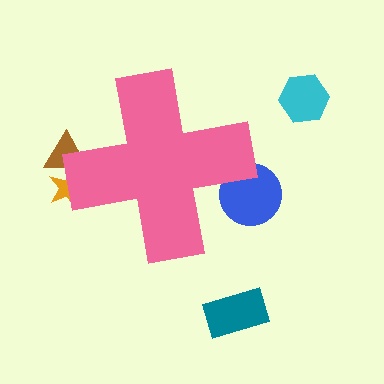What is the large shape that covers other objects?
A pink cross.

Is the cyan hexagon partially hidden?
No, the cyan hexagon is fully visible.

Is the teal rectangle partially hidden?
No, the teal rectangle is fully visible.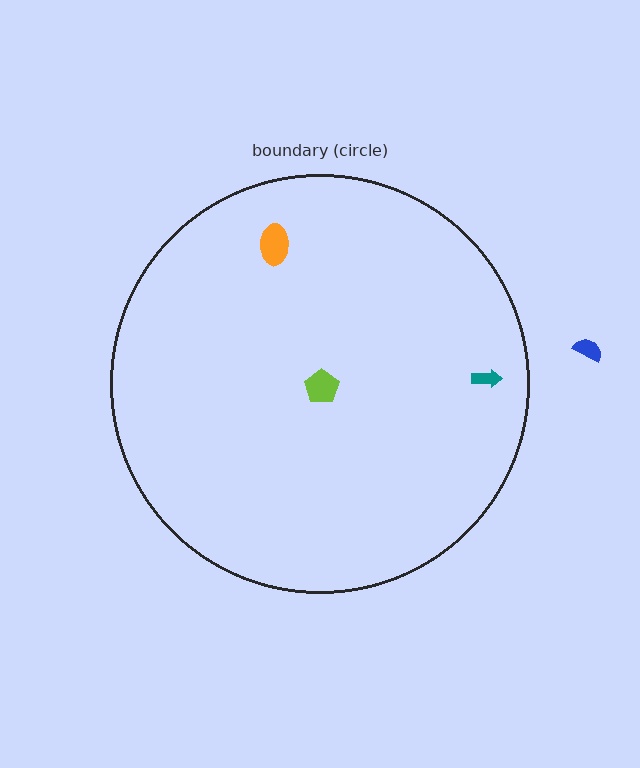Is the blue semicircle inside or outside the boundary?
Outside.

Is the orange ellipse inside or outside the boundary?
Inside.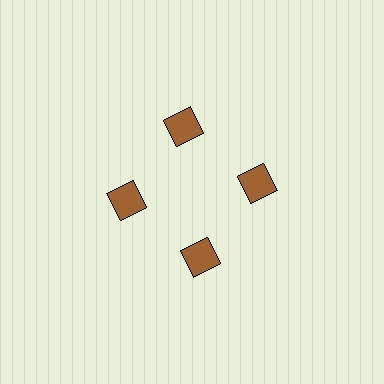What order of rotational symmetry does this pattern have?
This pattern has 4-fold rotational symmetry.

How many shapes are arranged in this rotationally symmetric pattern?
There are 4 shapes, arranged in 4 groups of 1.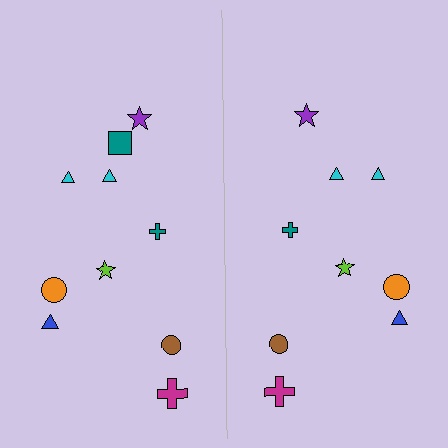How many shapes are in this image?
There are 19 shapes in this image.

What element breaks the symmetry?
A teal square is missing from the right side.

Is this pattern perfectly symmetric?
No, the pattern is not perfectly symmetric. A teal square is missing from the right side.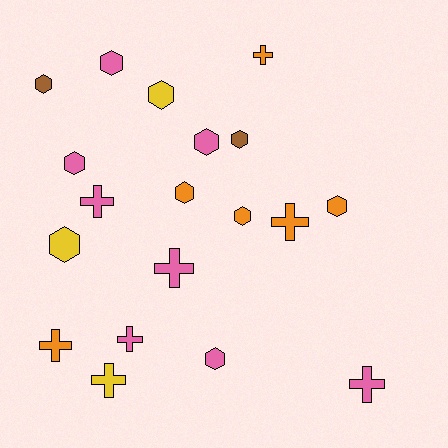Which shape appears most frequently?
Hexagon, with 11 objects.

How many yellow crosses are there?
There is 1 yellow cross.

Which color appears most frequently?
Pink, with 8 objects.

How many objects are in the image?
There are 19 objects.